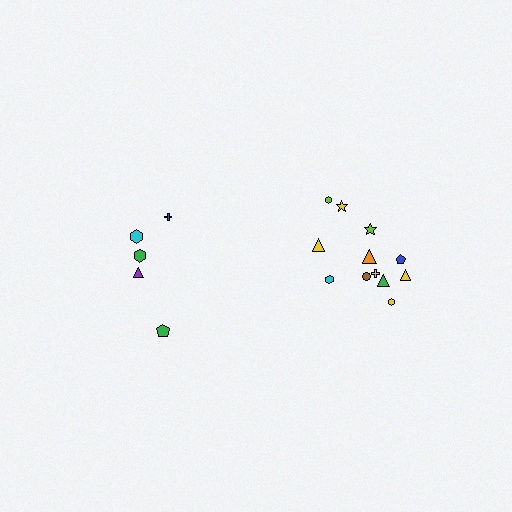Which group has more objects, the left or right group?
The right group.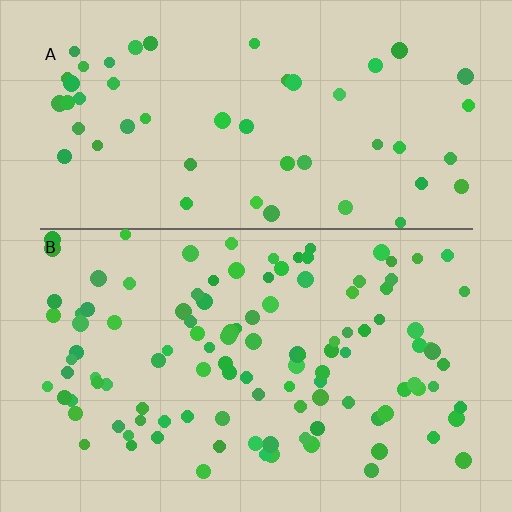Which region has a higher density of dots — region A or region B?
B (the bottom).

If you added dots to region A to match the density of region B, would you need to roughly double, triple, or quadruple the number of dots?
Approximately double.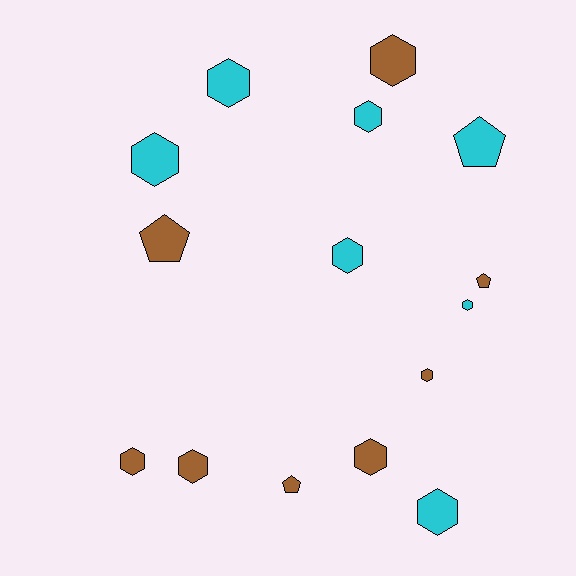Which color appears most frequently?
Brown, with 8 objects.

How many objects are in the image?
There are 15 objects.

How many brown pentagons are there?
There are 3 brown pentagons.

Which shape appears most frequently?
Hexagon, with 11 objects.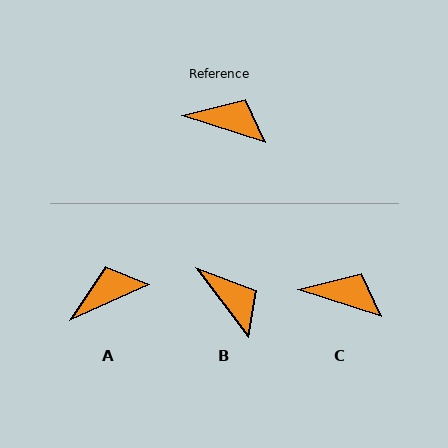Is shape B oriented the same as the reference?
No, it is off by about 35 degrees.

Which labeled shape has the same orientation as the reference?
C.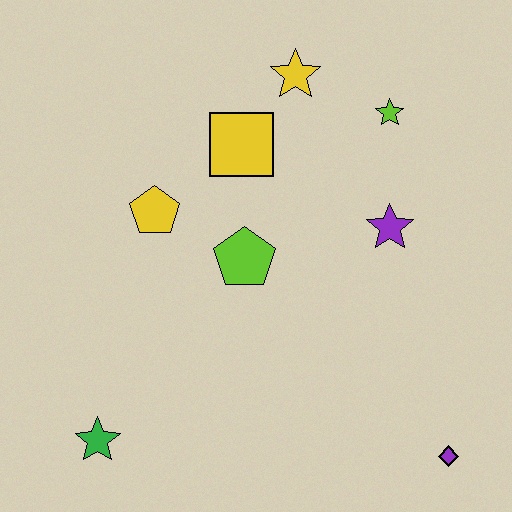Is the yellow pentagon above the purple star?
Yes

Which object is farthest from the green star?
The lime star is farthest from the green star.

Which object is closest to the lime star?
The yellow star is closest to the lime star.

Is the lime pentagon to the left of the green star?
No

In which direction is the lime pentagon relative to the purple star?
The lime pentagon is to the left of the purple star.